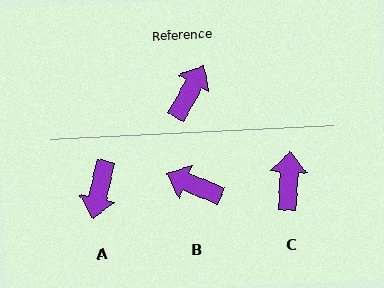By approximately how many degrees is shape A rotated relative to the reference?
Approximately 164 degrees clockwise.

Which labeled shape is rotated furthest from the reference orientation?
A, about 164 degrees away.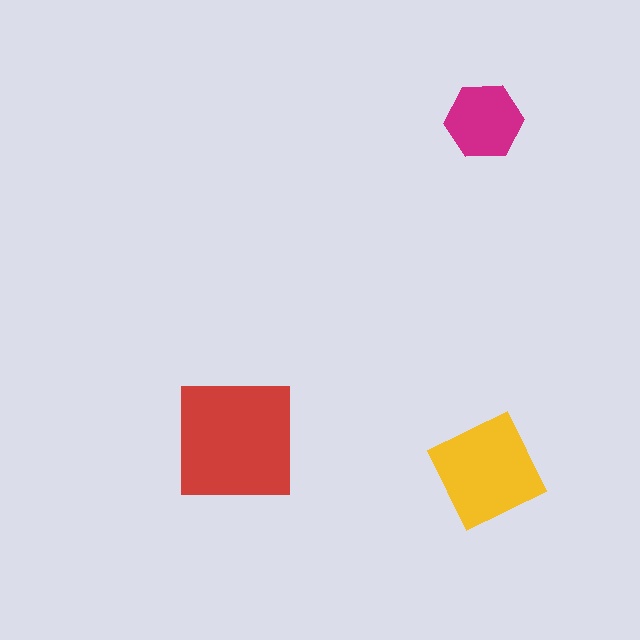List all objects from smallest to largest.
The magenta hexagon, the yellow diamond, the red square.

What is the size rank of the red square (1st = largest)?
1st.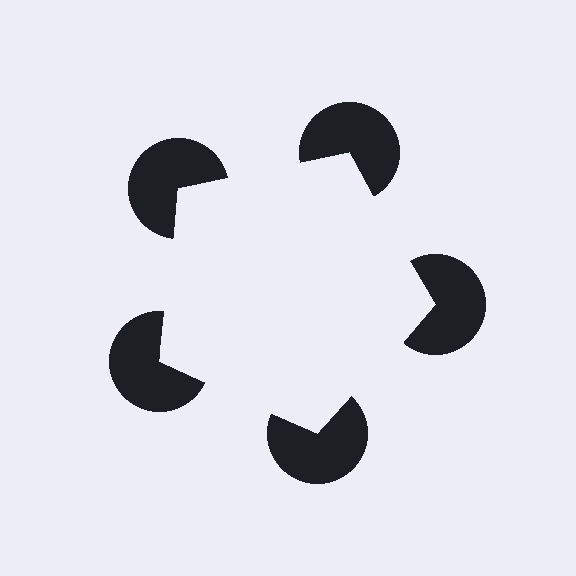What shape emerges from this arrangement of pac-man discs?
An illusory pentagon — its edges are inferred from the aligned wedge cuts in the pac-man discs, not physically drawn.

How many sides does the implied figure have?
5 sides.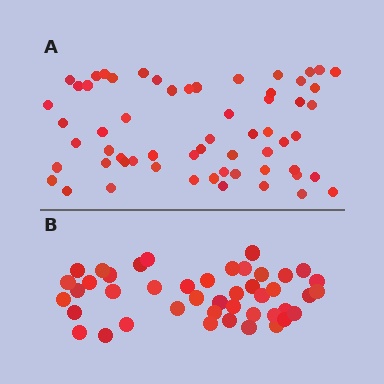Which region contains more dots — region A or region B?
Region A (the top region) has more dots.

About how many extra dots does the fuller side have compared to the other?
Region A has approximately 15 more dots than region B.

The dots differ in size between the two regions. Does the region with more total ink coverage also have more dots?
No. Region B has more total ink coverage because its dots are larger, but region A actually contains more individual dots. Total area can be misleading — the number of items is what matters here.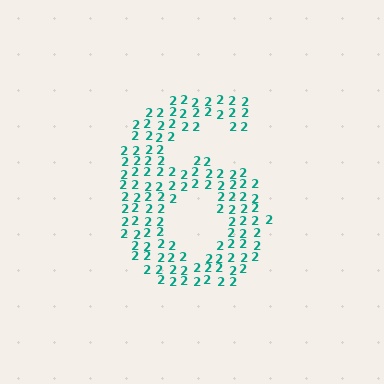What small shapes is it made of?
It is made of small digit 2's.